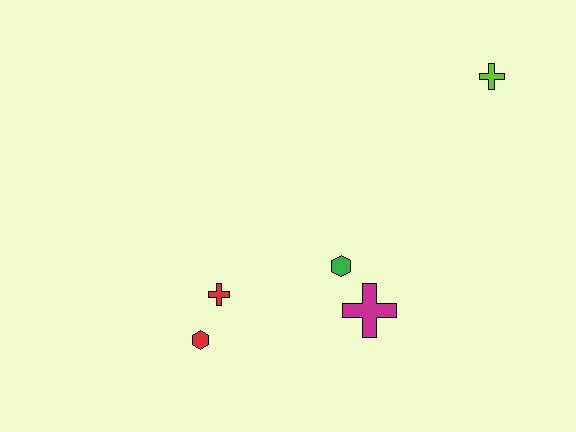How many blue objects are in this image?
There are no blue objects.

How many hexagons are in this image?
There are 2 hexagons.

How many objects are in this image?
There are 5 objects.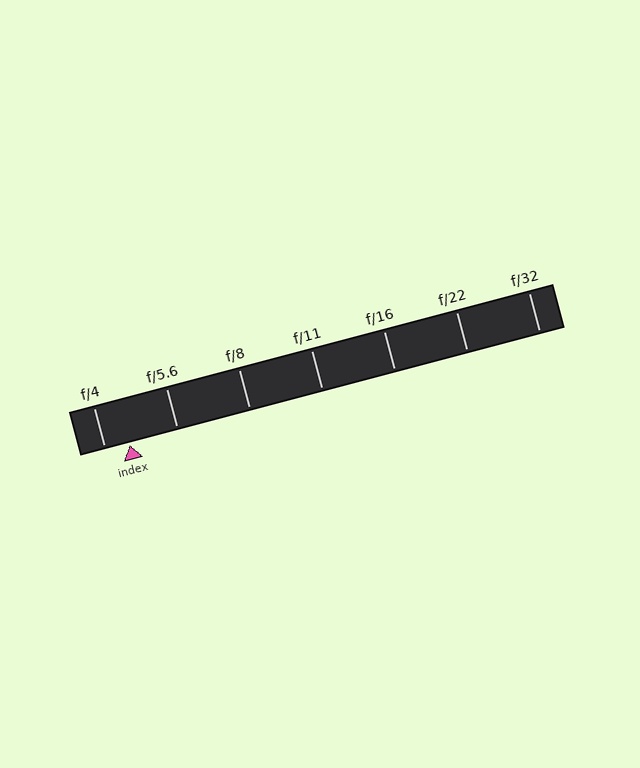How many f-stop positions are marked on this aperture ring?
There are 7 f-stop positions marked.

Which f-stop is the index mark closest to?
The index mark is closest to f/4.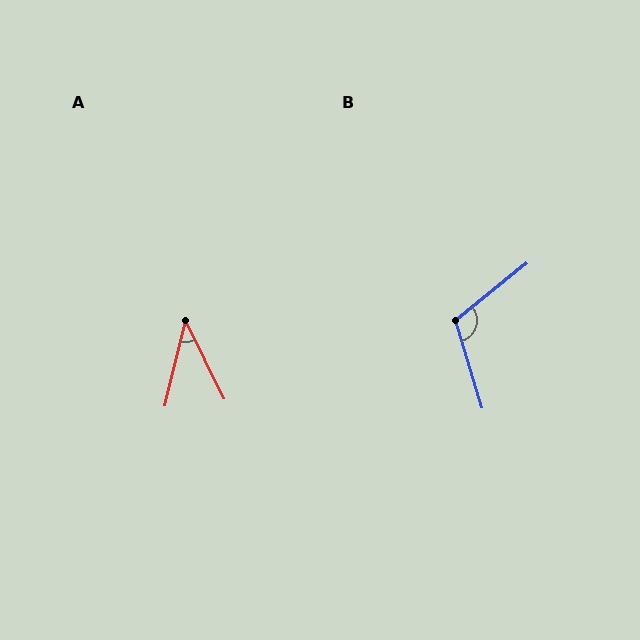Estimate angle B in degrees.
Approximately 112 degrees.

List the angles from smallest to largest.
A (40°), B (112°).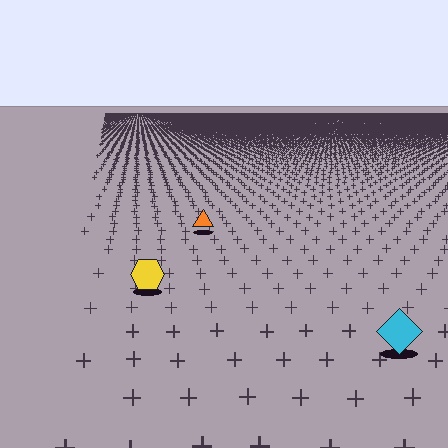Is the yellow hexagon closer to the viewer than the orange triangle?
Yes. The yellow hexagon is closer — you can tell from the texture gradient: the ground texture is coarser near it.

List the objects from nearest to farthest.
From nearest to farthest: the cyan diamond, the yellow hexagon, the orange triangle.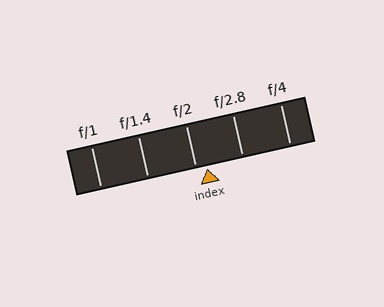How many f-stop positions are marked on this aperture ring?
There are 5 f-stop positions marked.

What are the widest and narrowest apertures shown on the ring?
The widest aperture shown is f/1 and the narrowest is f/4.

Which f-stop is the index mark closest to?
The index mark is closest to f/2.